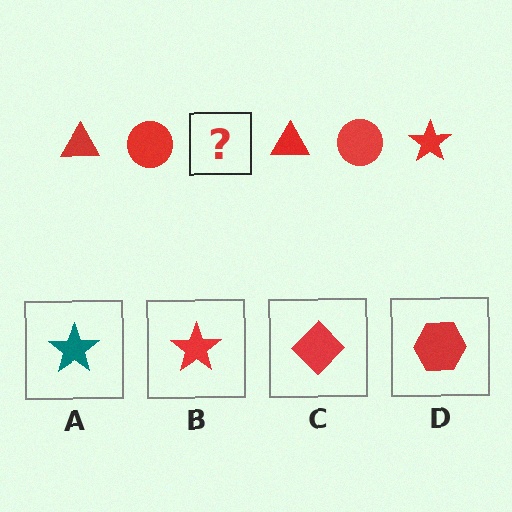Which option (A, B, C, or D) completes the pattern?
B.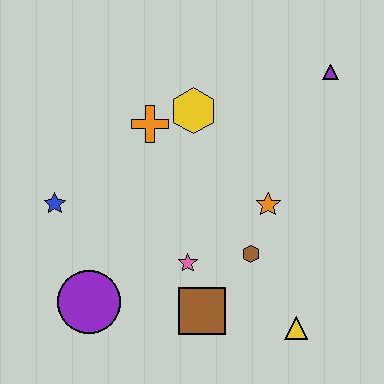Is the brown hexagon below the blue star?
Yes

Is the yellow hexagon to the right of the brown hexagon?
No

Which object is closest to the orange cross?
The yellow hexagon is closest to the orange cross.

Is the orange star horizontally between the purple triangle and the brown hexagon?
Yes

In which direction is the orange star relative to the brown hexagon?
The orange star is above the brown hexagon.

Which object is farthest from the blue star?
The purple triangle is farthest from the blue star.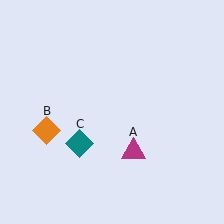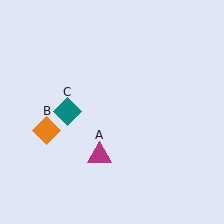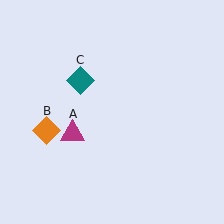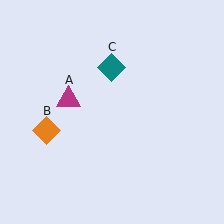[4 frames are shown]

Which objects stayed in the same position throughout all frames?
Orange diamond (object B) remained stationary.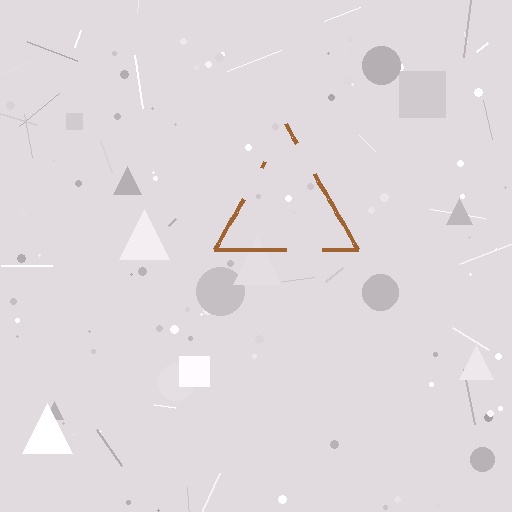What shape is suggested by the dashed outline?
The dashed outline suggests a triangle.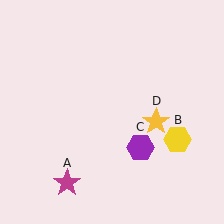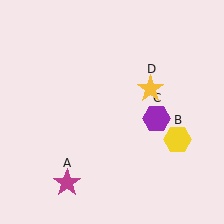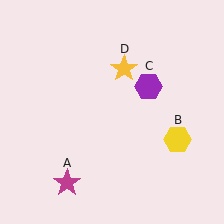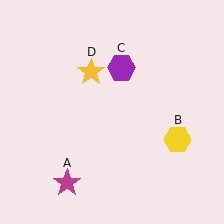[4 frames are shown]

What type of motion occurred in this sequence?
The purple hexagon (object C), yellow star (object D) rotated counterclockwise around the center of the scene.